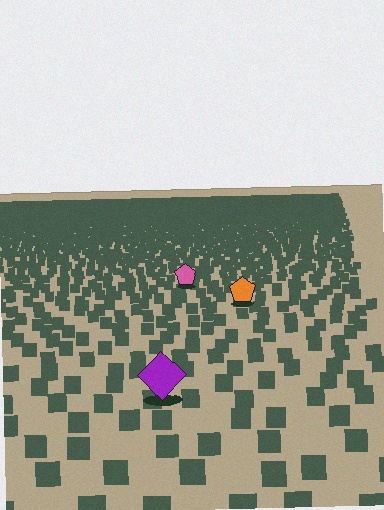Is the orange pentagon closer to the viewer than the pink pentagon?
Yes. The orange pentagon is closer — you can tell from the texture gradient: the ground texture is coarser near it.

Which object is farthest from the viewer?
The pink pentagon is farthest from the viewer. It appears smaller and the ground texture around it is denser.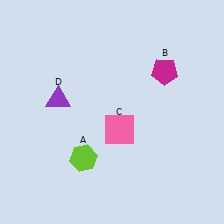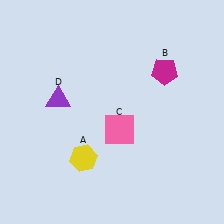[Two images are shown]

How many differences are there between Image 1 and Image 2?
There is 1 difference between the two images.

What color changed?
The hexagon (A) changed from lime in Image 1 to yellow in Image 2.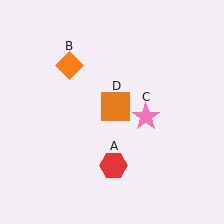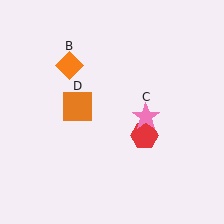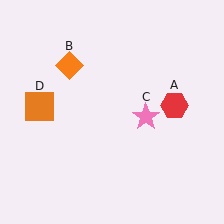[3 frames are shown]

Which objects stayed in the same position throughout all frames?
Orange diamond (object B) and pink star (object C) remained stationary.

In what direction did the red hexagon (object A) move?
The red hexagon (object A) moved up and to the right.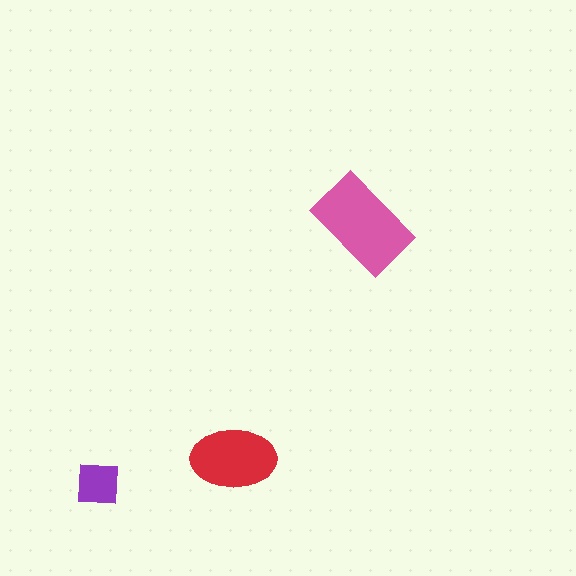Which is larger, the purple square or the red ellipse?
The red ellipse.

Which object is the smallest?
The purple square.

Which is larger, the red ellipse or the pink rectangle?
The pink rectangle.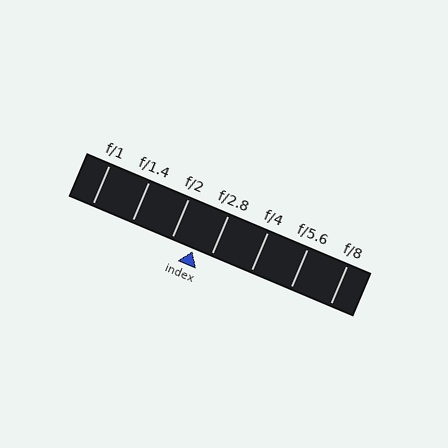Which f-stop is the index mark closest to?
The index mark is closest to f/2.8.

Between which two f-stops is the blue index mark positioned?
The index mark is between f/2 and f/2.8.